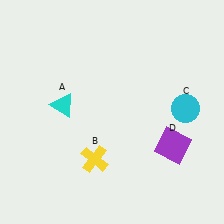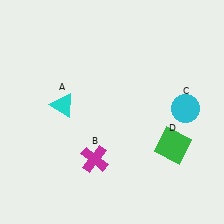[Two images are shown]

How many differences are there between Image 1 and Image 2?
There are 2 differences between the two images.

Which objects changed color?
B changed from yellow to magenta. D changed from purple to green.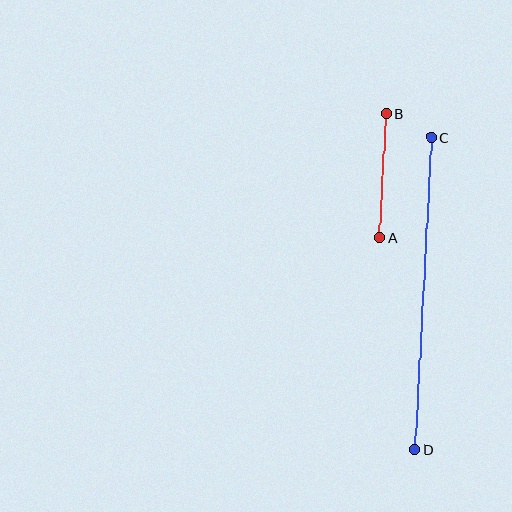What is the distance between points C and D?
The distance is approximately 313 pixels.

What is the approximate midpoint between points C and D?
The midpoint is at approximately (423, 294) pixels.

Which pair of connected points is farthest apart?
Points C and D are farthest apart.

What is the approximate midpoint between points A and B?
The midpoint is at approximately (383, 176) pixels.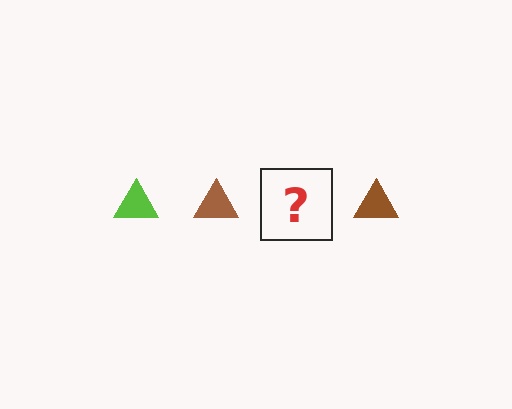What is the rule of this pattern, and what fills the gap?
The rule is that the pattern cycles through lime, brown triangles. The gap should be filled with a lime triangle.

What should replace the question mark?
The question mark should be replaced with a lime triangle.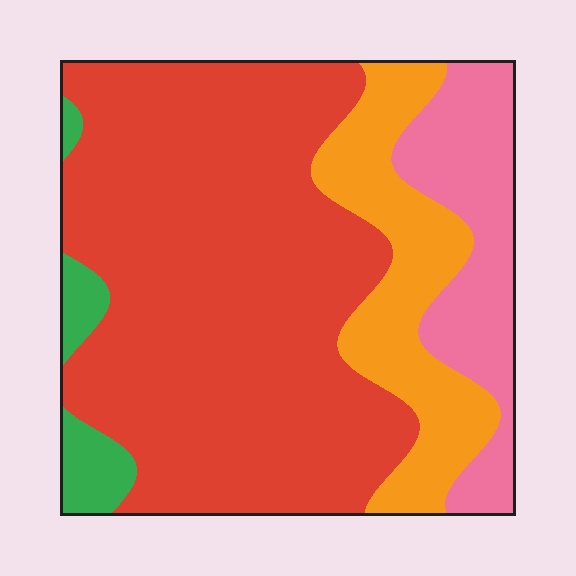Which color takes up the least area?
Green, at roughly 5%.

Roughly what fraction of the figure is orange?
Orange covers 18% of the figure.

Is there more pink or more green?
Pink.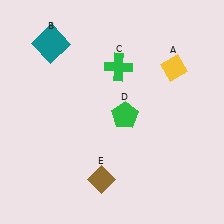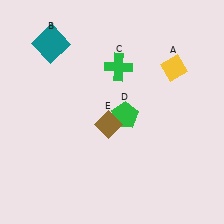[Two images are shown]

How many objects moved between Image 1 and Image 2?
1 object moved between the two images.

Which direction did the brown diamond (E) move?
The brown diamond (E) moved up.